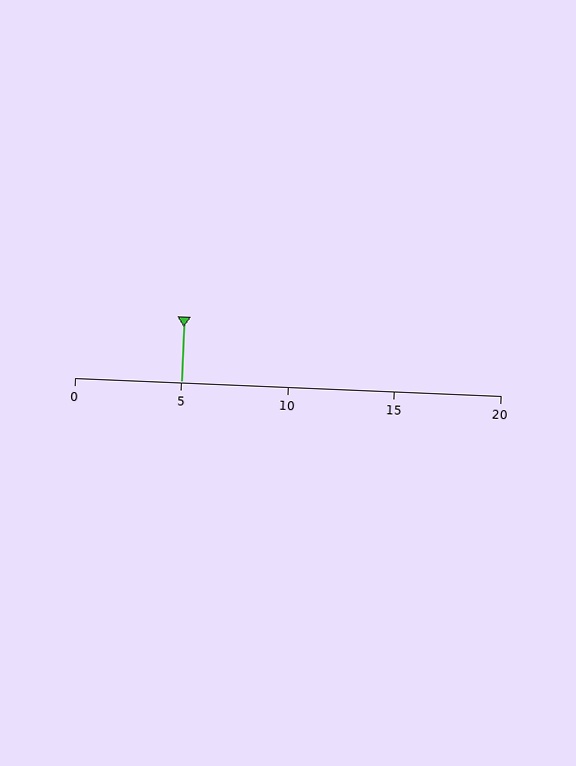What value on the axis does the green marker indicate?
The marker indicates approximately 5.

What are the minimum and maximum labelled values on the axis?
The axis runs from 0 to 20.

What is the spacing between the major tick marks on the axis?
The major ticks are spaced 5 apart.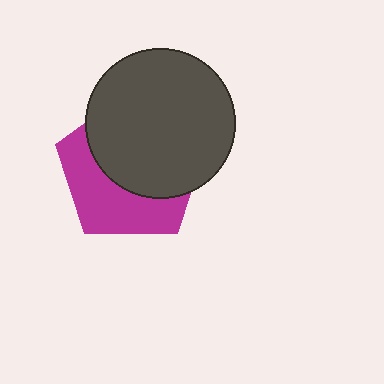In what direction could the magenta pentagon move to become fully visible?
The magenta pentagon could move toward the lower-left. That would shift it out from behind the dark gray circle entirely.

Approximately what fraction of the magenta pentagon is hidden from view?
Roughly 58% of the magenta pentagon is hidden behind the dark gray circle.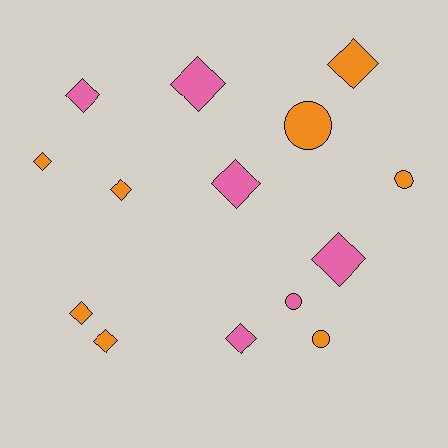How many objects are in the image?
There are 14 objects.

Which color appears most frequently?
Orange, with 8 objects.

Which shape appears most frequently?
Diamond, with 10 objects.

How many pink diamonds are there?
There are 5 pink diamonds.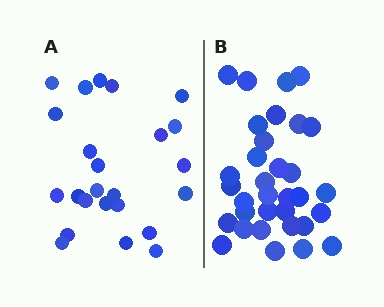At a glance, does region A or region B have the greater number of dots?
Region B (the right region) has more dots.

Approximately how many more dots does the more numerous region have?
Region B has roughly 8 or so more dots than region A.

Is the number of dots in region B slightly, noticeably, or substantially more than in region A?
Region B has noticeably more, but not dramatically so. The ratio is roughly 1.4 to 1.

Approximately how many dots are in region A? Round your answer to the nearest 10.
About 20 dots. (The exact count is 24, which rounds to 20.)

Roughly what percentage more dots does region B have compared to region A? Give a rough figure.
About 40% more.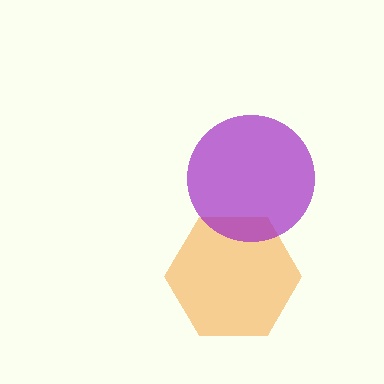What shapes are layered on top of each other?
The layered shapes are: an orange hexagon, a purple circle.